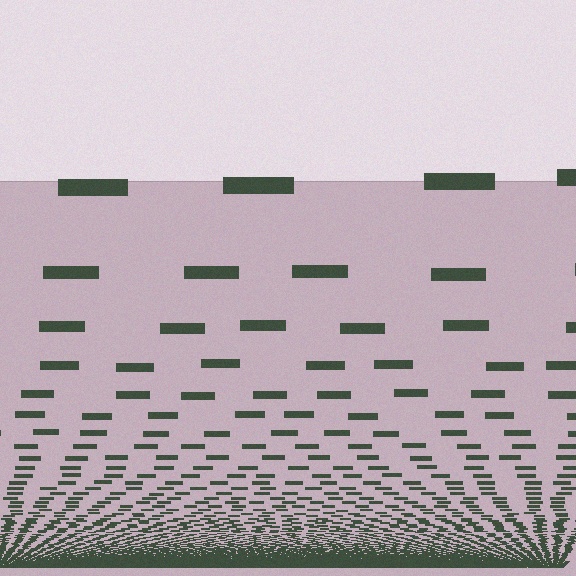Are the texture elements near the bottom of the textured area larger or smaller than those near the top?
Smaller. The gradient is inverted — elements near the bottom are smaller and denser.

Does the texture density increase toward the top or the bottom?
Density increases toward the bottom.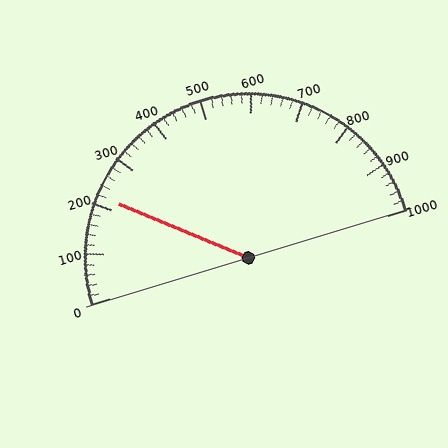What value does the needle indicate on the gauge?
The needle indicates approximately 220.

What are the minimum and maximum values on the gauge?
The gauge ranges from 0 to 1000.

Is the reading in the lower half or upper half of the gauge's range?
The reading is in the lower half of the range (0 to 1000).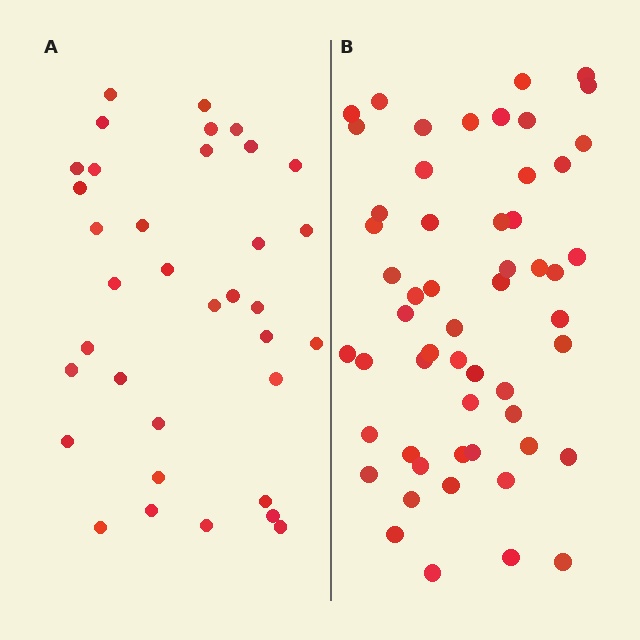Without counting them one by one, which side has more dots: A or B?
Region B (the right region) has more dots.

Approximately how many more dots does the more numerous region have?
Region B has approximately 20 more dots than region A.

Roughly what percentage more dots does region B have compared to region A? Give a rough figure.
About 55% more.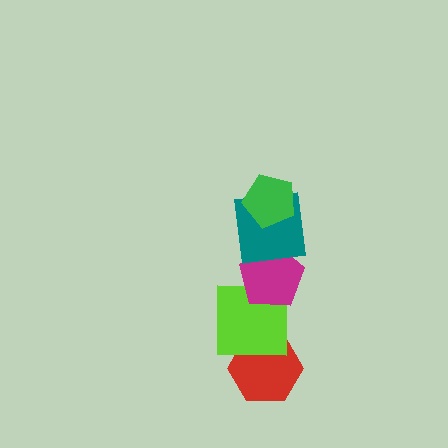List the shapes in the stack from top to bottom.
From top to bottom: the green pentagon, the teal square, the magenta pentagon, the lime square, the red hexagon.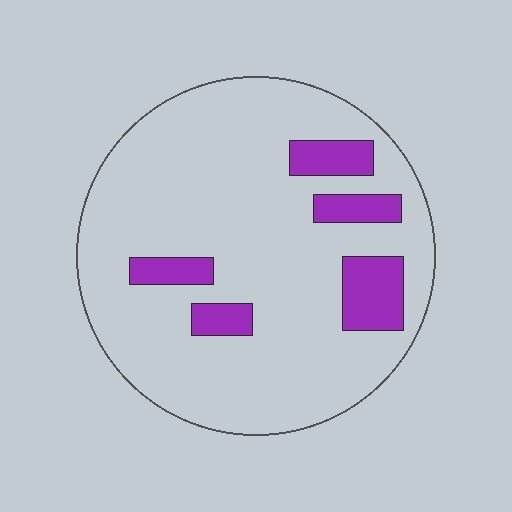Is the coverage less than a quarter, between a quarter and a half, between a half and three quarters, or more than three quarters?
Less than a quarter.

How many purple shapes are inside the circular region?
5.